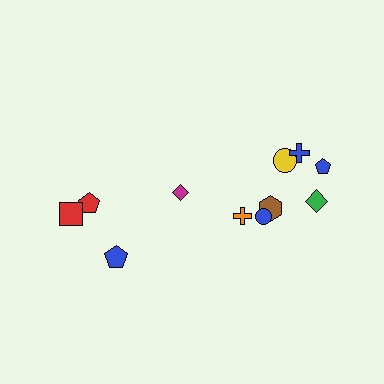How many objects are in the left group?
There are 4 objects.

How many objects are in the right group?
There are 7 objects.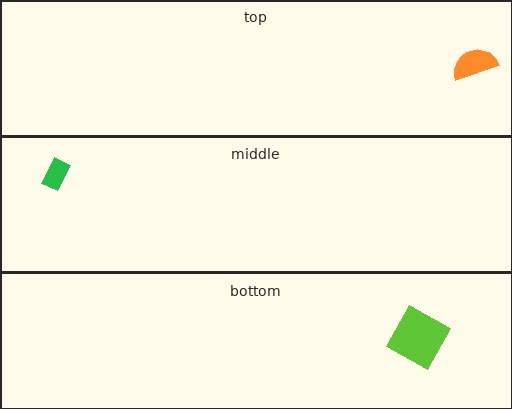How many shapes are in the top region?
1.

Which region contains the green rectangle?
The middle region.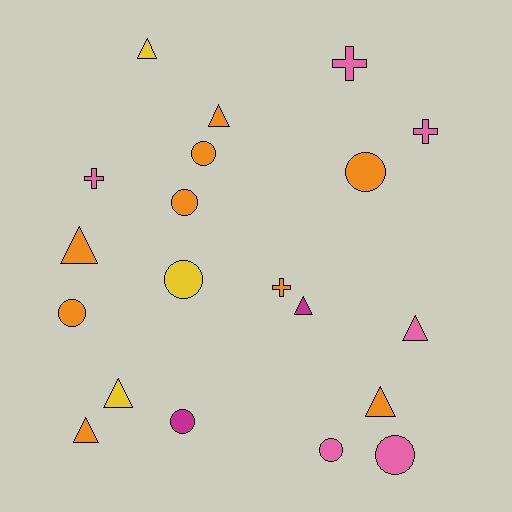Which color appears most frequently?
Orange, with 9 objects.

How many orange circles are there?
There are 4 orange circles.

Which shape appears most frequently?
Triangle, with 8 objects.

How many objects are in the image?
There are 20 objects.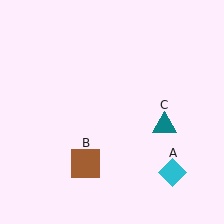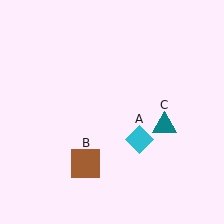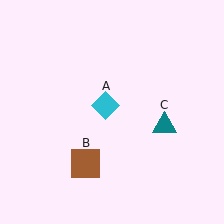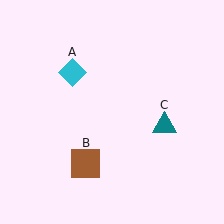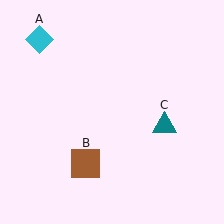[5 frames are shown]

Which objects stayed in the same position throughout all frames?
Brown square (object B) and teal triangle (object C) remained stationary.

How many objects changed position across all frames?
1 object changed position: cyan diamond (object A).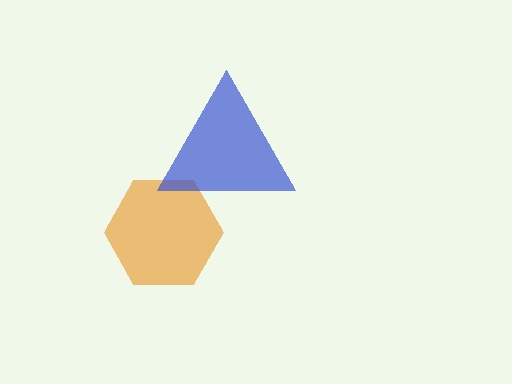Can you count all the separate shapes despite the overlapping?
Yes, there are 2 separate shapes.